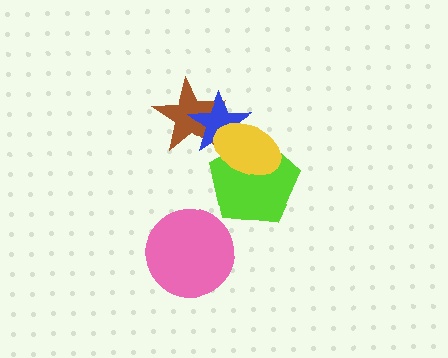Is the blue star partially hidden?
Yes, it is partially covered by another shape.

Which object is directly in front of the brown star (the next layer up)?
The blue star is directly in front of the brown star.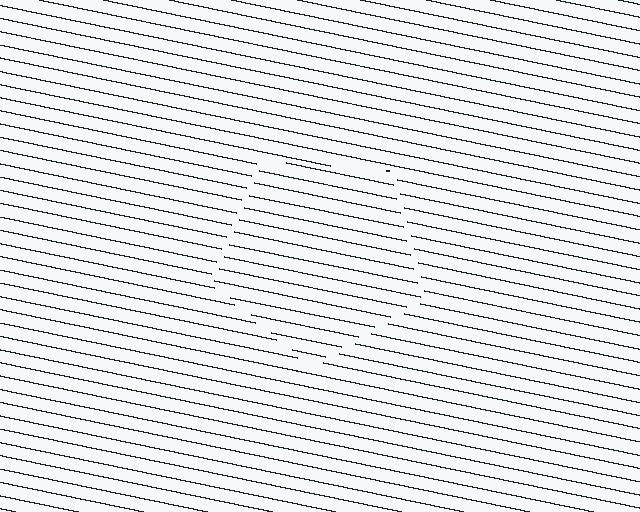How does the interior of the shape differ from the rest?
The interior of the shape contains the same grating, shifted by half a period — the contour is defined by the phase discontinuity where line-ends from the inner and outer gratings abut.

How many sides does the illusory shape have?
5 sides — the line-ends trace a pentagon.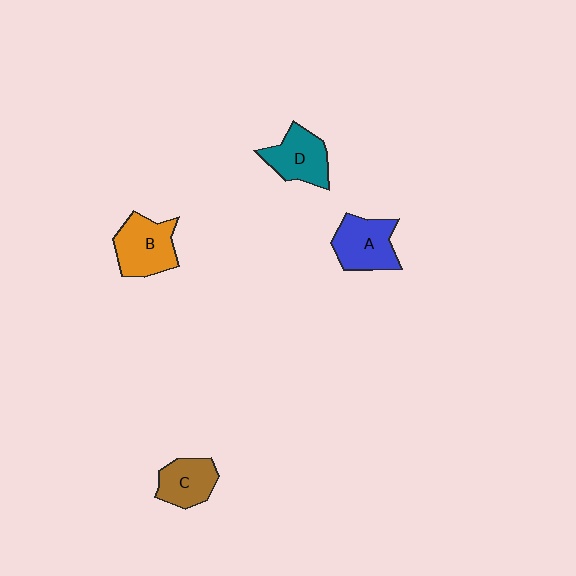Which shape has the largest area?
Shape B (orange).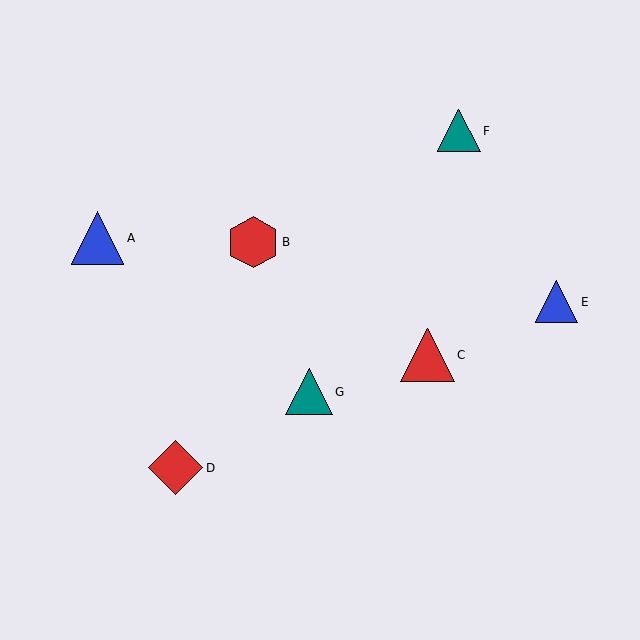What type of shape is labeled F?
Shape F is a teal triangle.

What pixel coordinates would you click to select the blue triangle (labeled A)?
Click at (98, 238) to select the blue triangle A.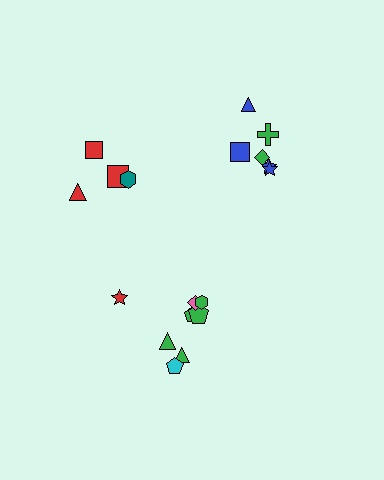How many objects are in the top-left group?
There are 4 objects.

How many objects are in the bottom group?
There are 8 objects.